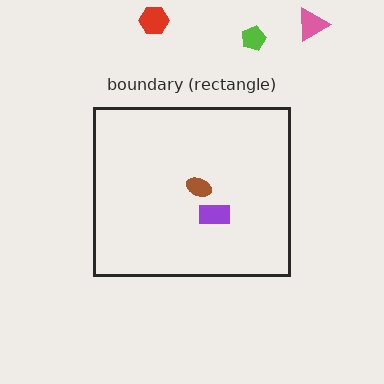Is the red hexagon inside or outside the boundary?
Outside.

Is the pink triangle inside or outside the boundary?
Outside.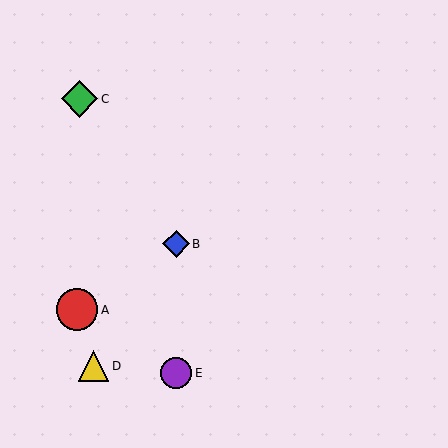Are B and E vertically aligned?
Yes, both are at x≈176.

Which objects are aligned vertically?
Objects B, E are aligned vertically.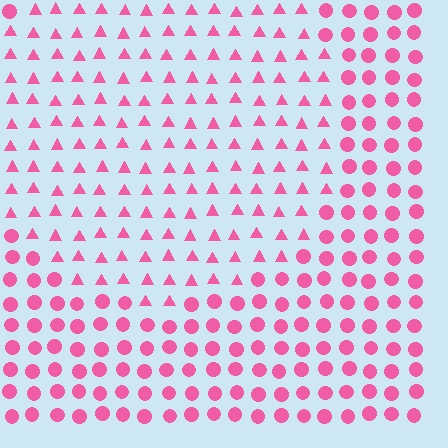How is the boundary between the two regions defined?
The boundary is defined by a change in element shape: triangles inside vs. circles outside. All elements share the same color and spacing.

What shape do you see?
I see a circle.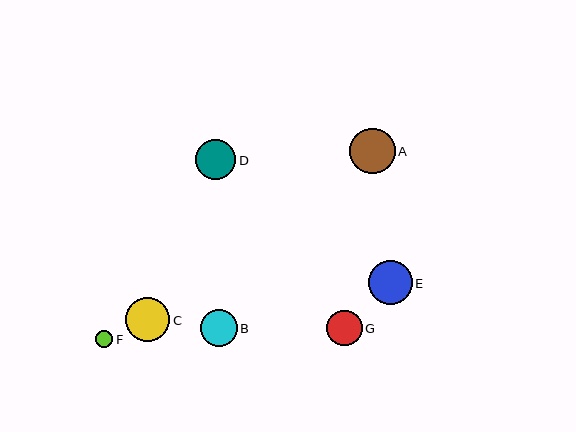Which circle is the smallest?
Circle F is the smallest with a size of approximately 18 pixels.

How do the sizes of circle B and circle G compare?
Circle B and circle G are approximately the same size.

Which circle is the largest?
Circle A is the largest with a size of approximately 46 pixels.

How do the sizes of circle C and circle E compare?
Circle C and circle E are approximately the same size.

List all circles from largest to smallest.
From largest to smallest: A, C, E, D, B, G, F.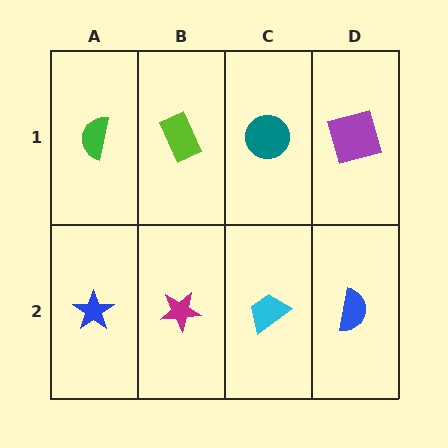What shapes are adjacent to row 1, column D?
A blue semicircle (row 2, column D), a teal circle (row 1, column C).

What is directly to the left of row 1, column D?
A teal circle.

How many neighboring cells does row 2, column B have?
3.